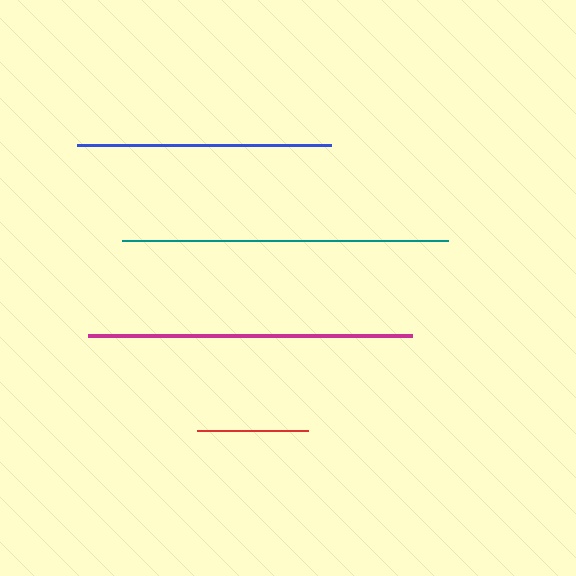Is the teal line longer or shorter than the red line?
The teal line is longer than the red line.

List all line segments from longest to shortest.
From longest to shortest: teal, magenta, blue, red.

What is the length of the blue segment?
The blue segment is approximately 254 pixels long.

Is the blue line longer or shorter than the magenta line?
The magenta line is longer than the blue line.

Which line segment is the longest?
The teal line is the longest at approximately 326 pixels.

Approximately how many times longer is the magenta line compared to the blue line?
The magenta line is approximately 1.3 times the length of the blue line.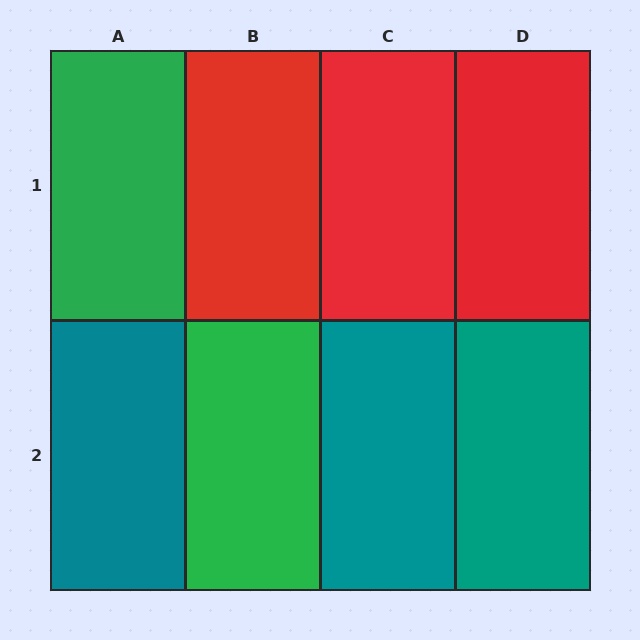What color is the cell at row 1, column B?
Red.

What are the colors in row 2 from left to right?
Teal, green, teal, teal.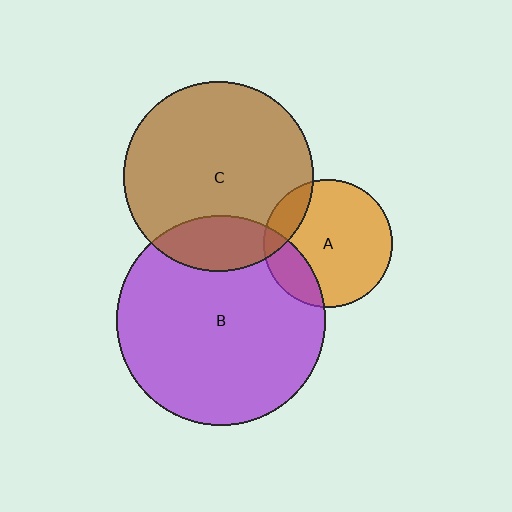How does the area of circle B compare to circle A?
Approximately 2.7 times.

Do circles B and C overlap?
Yes.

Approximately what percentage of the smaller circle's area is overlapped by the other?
Approximately 20%.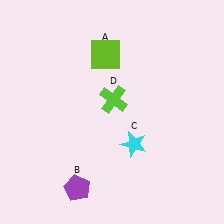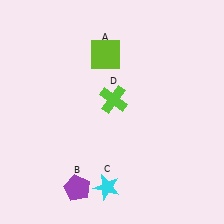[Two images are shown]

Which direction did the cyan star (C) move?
The cyan star (C) moved down.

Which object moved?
The cyan star (C) moved down.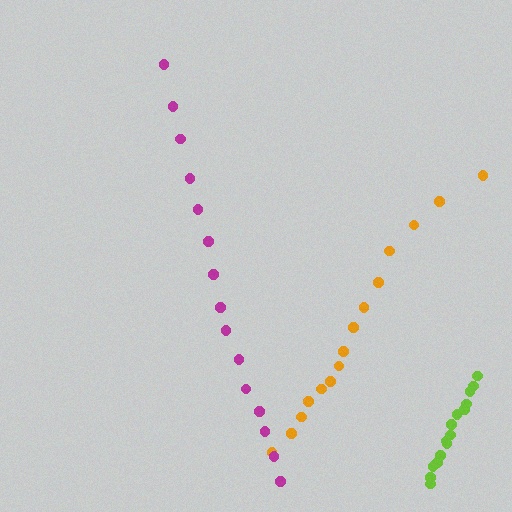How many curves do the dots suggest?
There are 3 distinct paths.